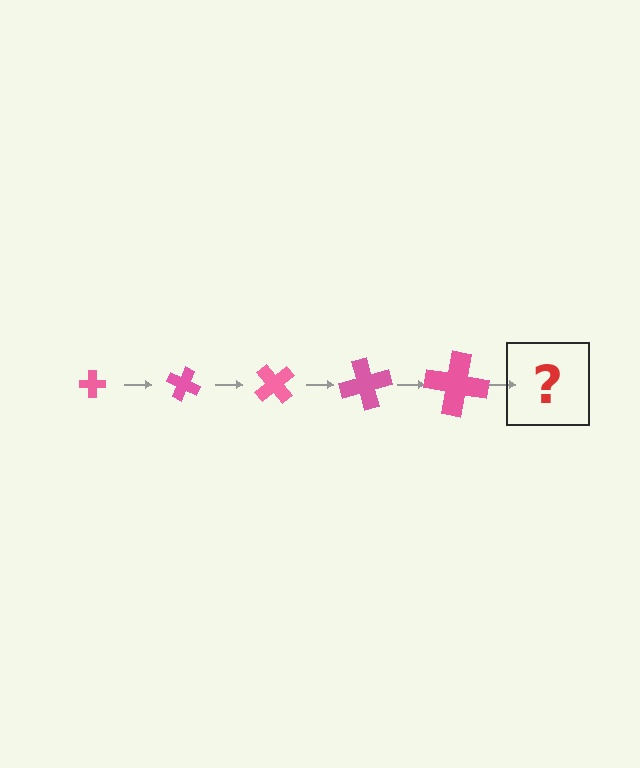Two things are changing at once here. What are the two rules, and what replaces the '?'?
The two rules are that the cross grows larger each step and it rotates 25 degrees each step. The '?' should be a cross, larger than the previous one and rotated 125 degrees from the start.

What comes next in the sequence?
The next element should be a cross, larger than the previous one and rotated 125 degrees from the start.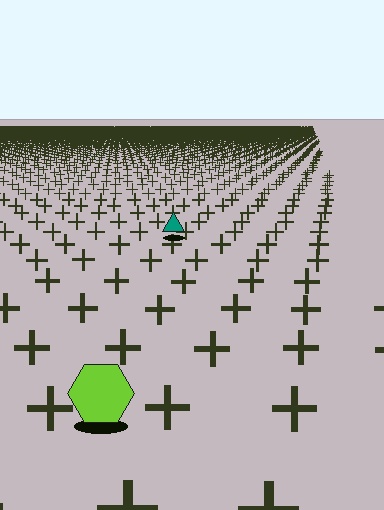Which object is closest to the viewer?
The lime hexagon is closest. The texture marks near it are larger and more spread out.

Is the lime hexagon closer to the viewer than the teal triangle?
Yes. The lime hexagon is closer — you can tell from the texture gradient: the ground texture is coarser near it.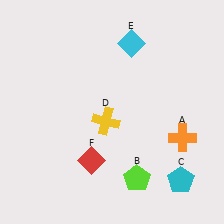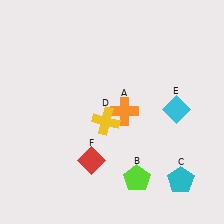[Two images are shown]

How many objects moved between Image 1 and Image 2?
2 objects moved between the two images.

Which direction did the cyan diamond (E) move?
The cyan diamond (E) moved down.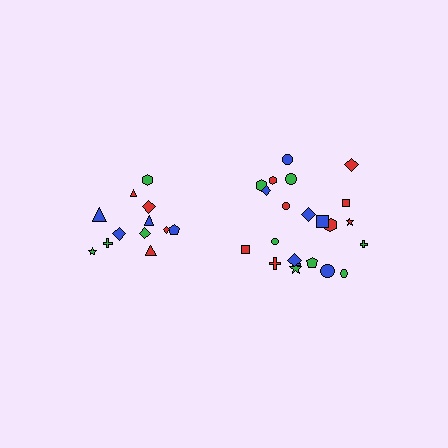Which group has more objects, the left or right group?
The right group.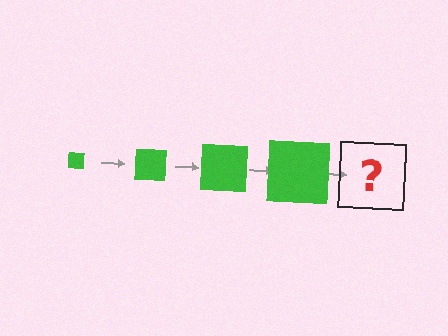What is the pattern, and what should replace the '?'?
The pattern is that the square gets progressively larger each step. The '?' should be a green square, larger than the previous one.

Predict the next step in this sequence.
The next step is a green square, larger than the previous one.